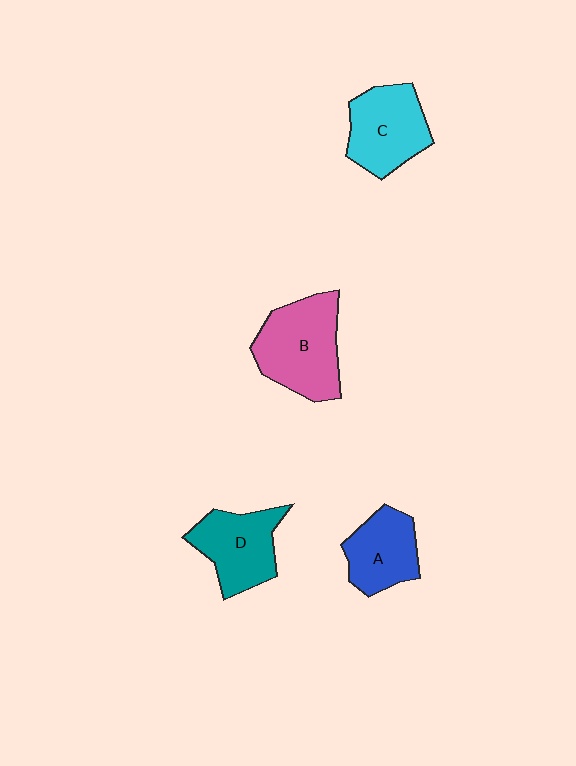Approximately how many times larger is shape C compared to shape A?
Approximately 1.2 times.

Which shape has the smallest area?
Shape A (blue).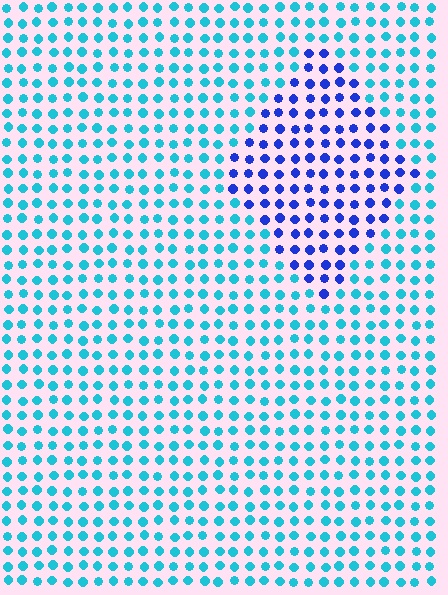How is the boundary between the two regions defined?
The boundary is defined purely by a slight shift in hue (about 46 degrees). Spacing, size, and orientation are identical on both sides.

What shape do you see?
I see a diamond.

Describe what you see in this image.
The image is filled with small cyan elements in a uniform arrangement. A diamond-shaped region is visible where the elements are tinted to a slightly different hue, forming a subtle color boundary.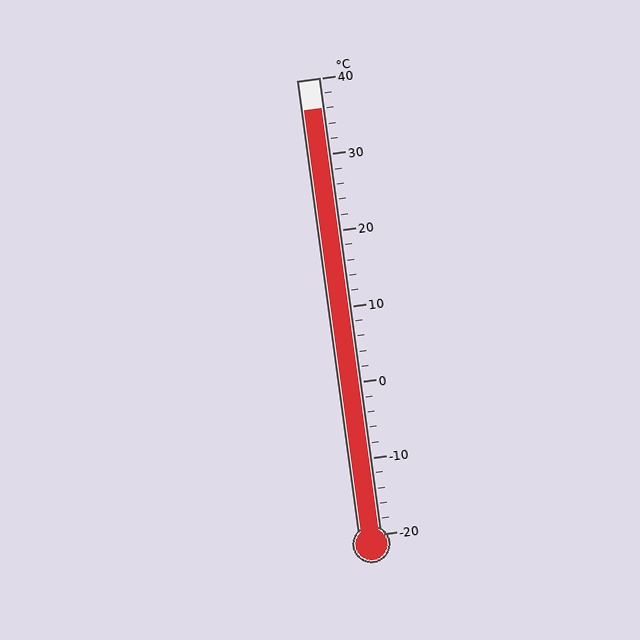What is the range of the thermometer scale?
The thermometer scale ranges from -20°C to 40°C.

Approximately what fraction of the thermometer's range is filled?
The thermometer is filled to approximately 95% of its range.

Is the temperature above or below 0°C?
The temperature is above 0°C.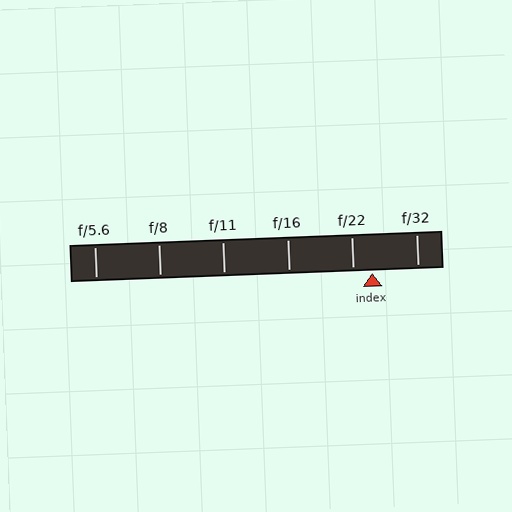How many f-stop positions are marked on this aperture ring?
There are 6 f-stop positions marked.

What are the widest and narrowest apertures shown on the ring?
The widest aperture shown is f/5.6 and the narrowest is f/32.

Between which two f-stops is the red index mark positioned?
The index mark is between f/22 and f/32.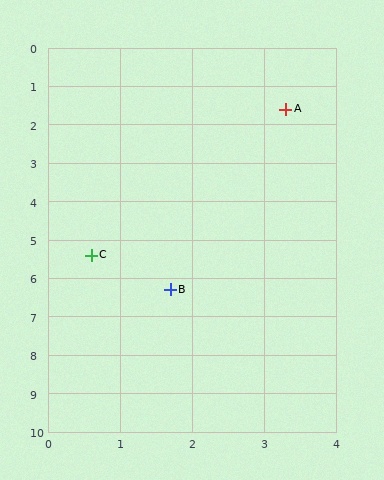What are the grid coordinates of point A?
Point A is at approximately (3.3, 1.6).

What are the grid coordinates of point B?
Point B is at approximately (1.7, 6.3).